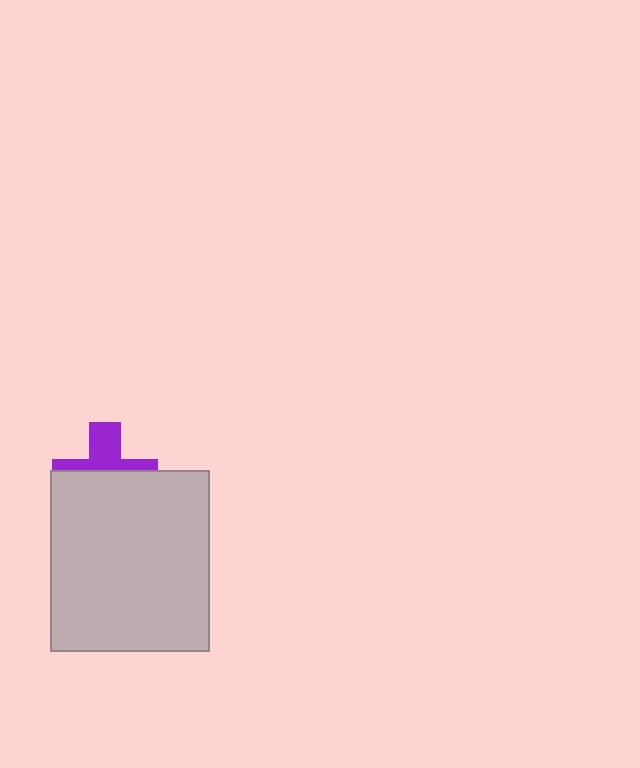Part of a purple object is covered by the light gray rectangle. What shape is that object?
It is a cross.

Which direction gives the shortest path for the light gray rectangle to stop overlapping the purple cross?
Moving down gives the shortest separation.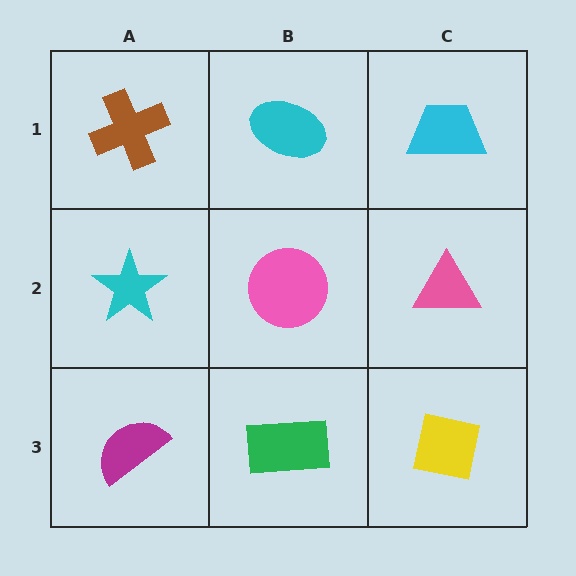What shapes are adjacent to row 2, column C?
A cyan trapezoid (row 1, column C), a yellow square (row 3, column C), a pink circle (row 2, column B).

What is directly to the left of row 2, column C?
A pink circle.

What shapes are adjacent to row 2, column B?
A cyan ellipse (row 1, column B), a green rectangle (row 3, column B), a cyan star (row 2, column A), a pink triangle (row 2, column C).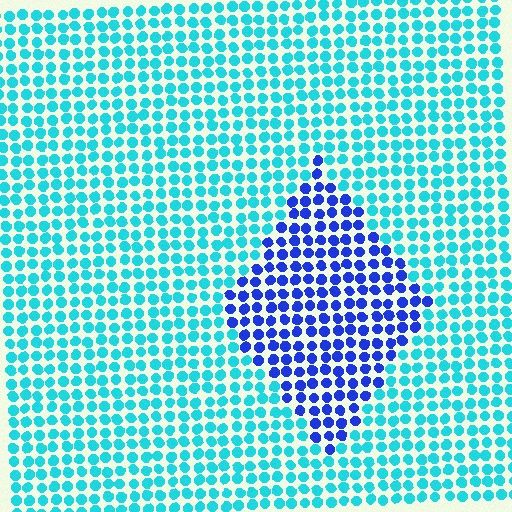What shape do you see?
I see a diamond.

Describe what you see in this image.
The image is filled with small cyan elements in a uniform arrangement. A diamond-shaped region is visible where the elements are tinted to a slightly different hue, forming a subtle color boundary.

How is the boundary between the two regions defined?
The boundary is defined purely by a slight shift in hue (about 50 degrees). Spacing, size, and orientation are identical on both sides.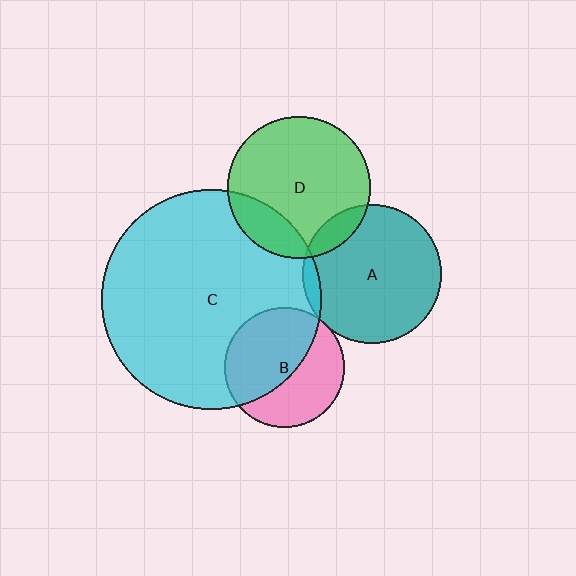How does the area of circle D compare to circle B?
Approximately 1.4 times.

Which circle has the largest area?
Circle C (cyan).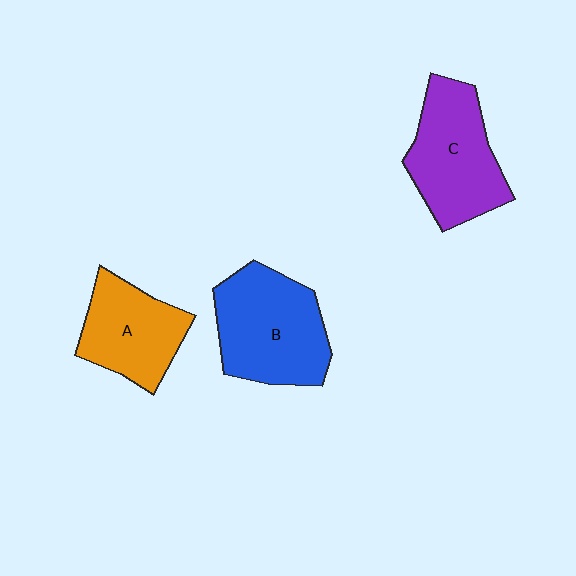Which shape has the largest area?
Shape B (blue).